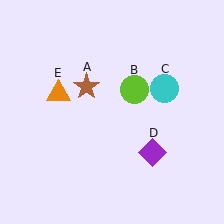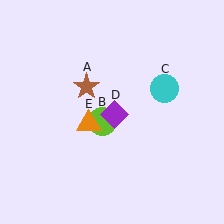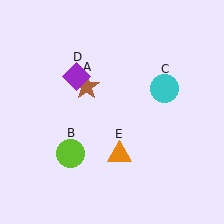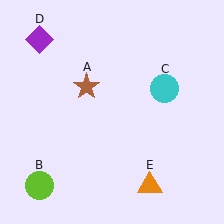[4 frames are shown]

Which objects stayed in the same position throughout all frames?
Brown star (object A) and cyan circle (object C) remained stationary.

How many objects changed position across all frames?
3 objects changed position: lime circle (object B), purple diamond (object D), orange triangle (object E).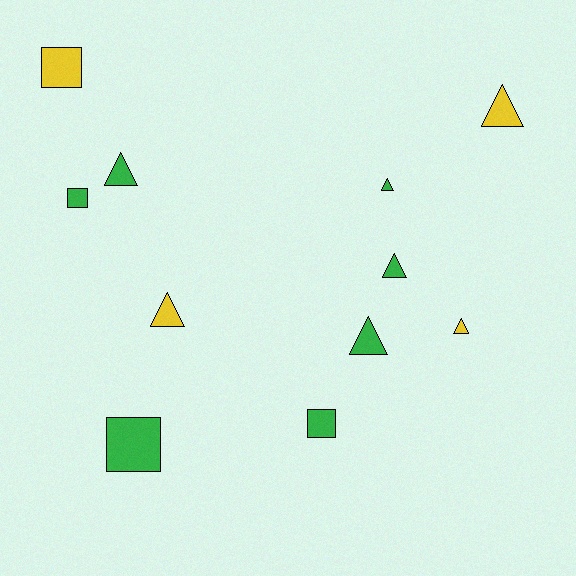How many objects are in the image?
There are 11 objects.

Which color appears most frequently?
Green, with 7 objects.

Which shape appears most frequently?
Triangle, with 7 objects.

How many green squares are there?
There are 3 green squares.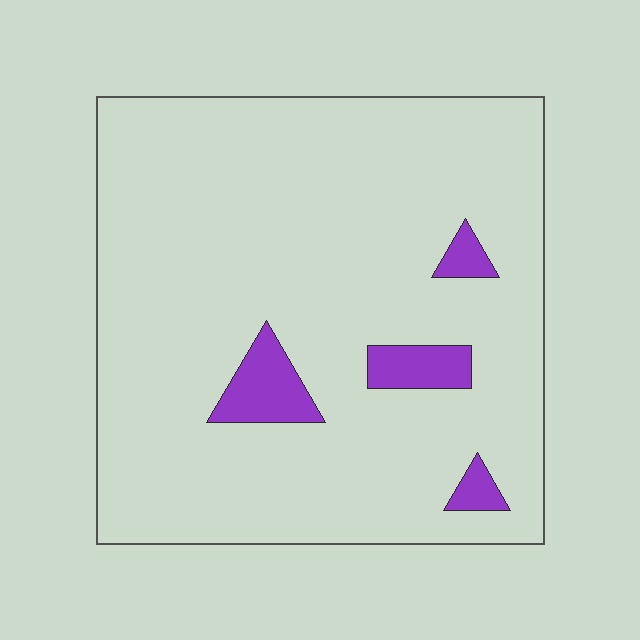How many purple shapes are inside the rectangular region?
4.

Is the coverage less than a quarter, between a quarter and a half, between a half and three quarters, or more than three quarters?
Less than a quarter.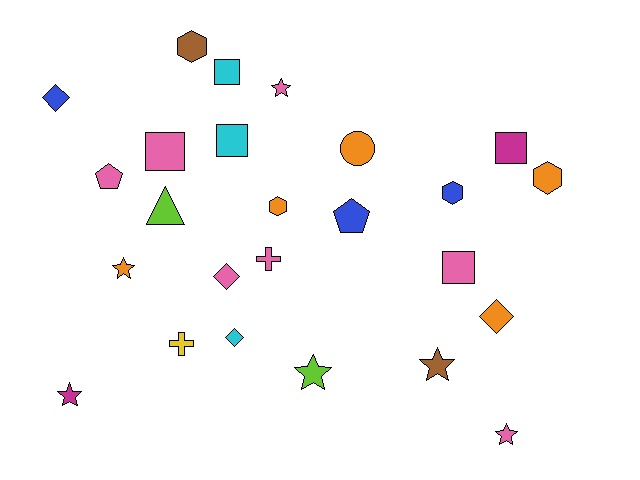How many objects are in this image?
There are 25 objects.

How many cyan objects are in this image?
There are 3 cyan objects.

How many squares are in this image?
There are 5 squares.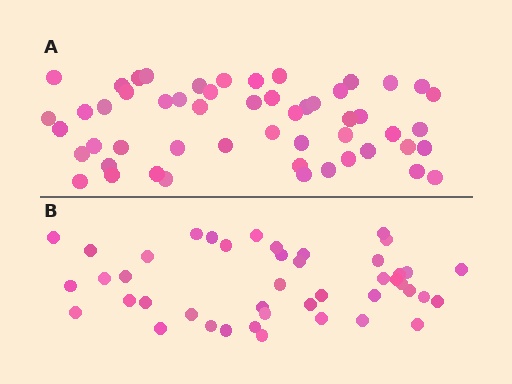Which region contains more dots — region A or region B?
Region A (the top region) has more dots.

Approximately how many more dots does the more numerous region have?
Region A has roughly 8 or so more dots than region B.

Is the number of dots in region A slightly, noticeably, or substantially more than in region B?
Region A has only slightly more — the two regions are fairly close. The ratio is roughly 1.2 to 1.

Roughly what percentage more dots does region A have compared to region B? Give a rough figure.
About 20% more.